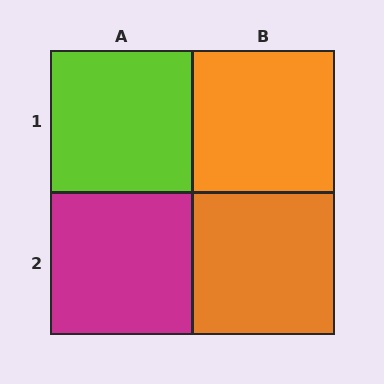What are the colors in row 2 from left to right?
Magenta, orange.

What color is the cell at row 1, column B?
Orange.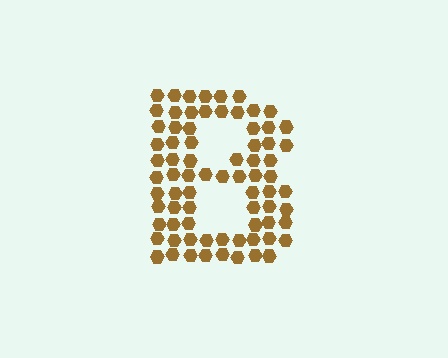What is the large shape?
The large shape is the letter B.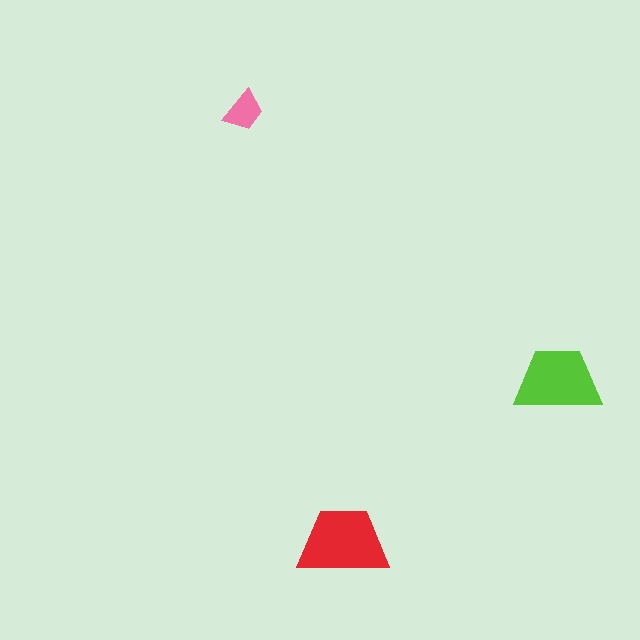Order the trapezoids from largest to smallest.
the red one, the lime one, the pink one.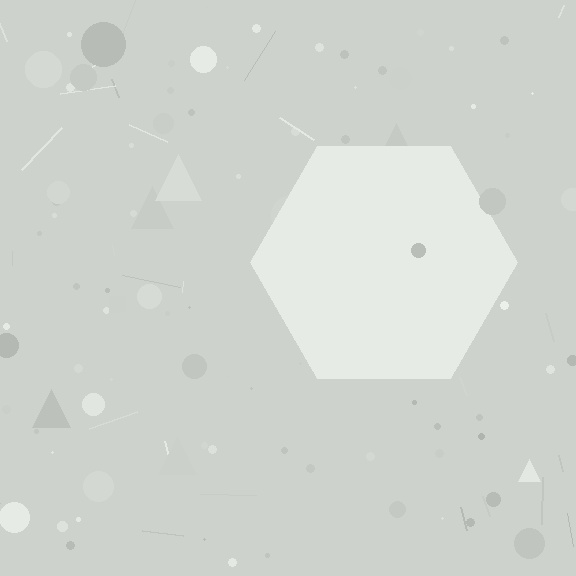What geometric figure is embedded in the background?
A hexagon is embedded in the background.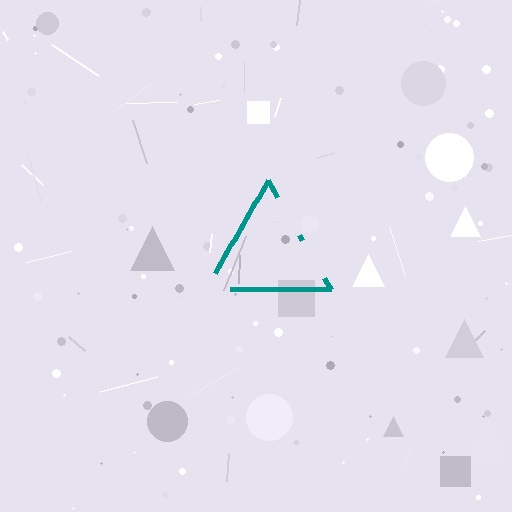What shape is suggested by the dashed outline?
The dashed outline suggests a triangle.